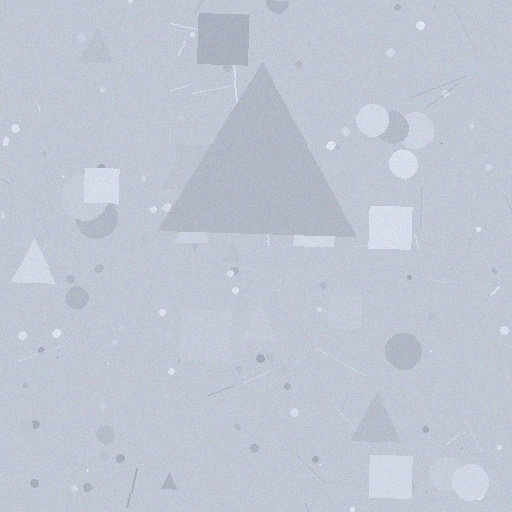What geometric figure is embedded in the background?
A triangle is embedded in the background.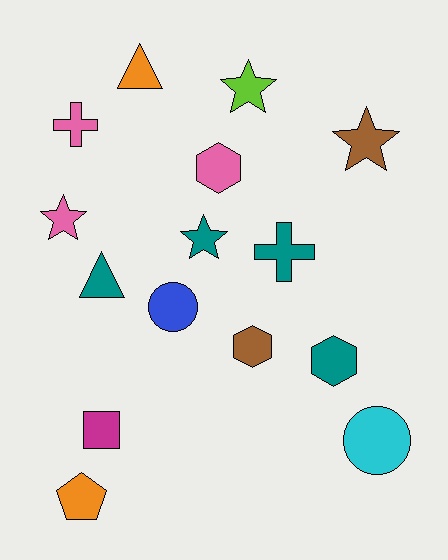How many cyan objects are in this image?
There is 1 cyan object.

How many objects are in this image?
There are 15 objects.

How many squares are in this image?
There is 1 square.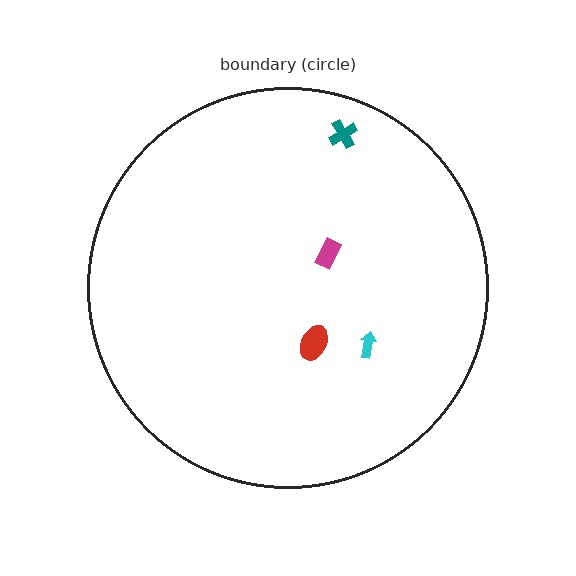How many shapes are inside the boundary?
4 inside, 0 outside.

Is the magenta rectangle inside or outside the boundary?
Inside.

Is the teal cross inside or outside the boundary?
Inside.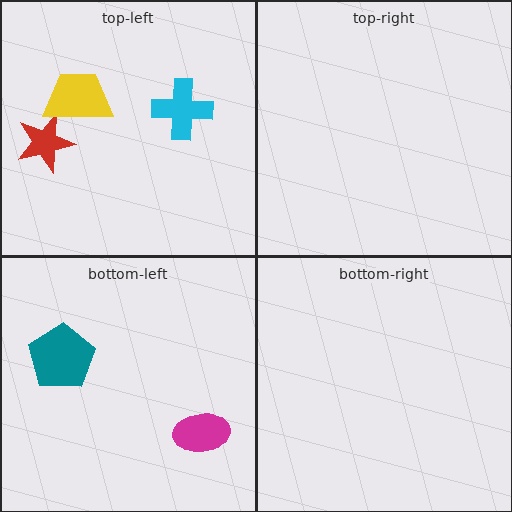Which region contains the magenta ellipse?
The bottom-left region.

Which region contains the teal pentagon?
The bottom-left region.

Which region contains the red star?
The top-left region.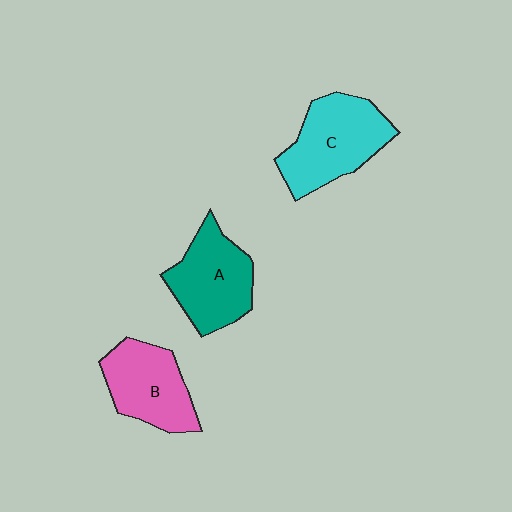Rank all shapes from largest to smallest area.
From largest to smallest: C (cyan), A (teal), B (pink).